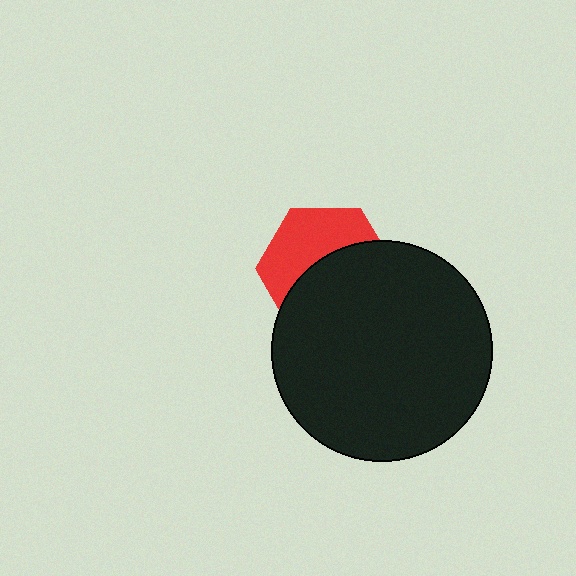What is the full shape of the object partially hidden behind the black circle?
The partially hidden object is a red hexagon.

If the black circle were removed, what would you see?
You would see the complete red hexagon.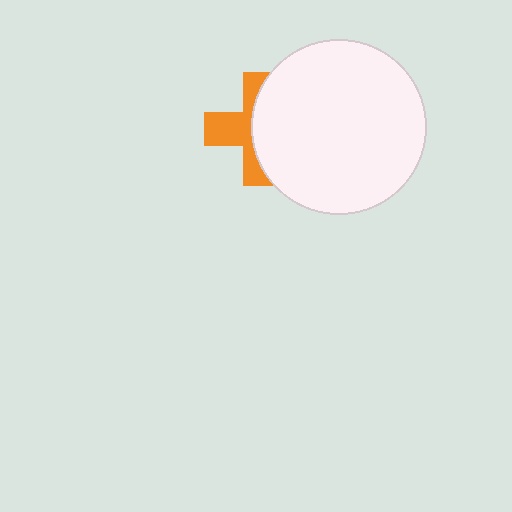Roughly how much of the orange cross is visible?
About half of it is visible (roughly 45%).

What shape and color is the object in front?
The object in front is a white circle.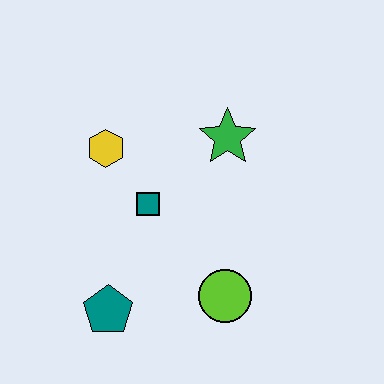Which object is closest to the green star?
The teal square is closest to the green star.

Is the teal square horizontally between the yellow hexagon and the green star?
Yes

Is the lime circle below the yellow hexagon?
Yes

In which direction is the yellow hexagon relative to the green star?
The yellow hexagon is to the left of the green star.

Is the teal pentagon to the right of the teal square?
No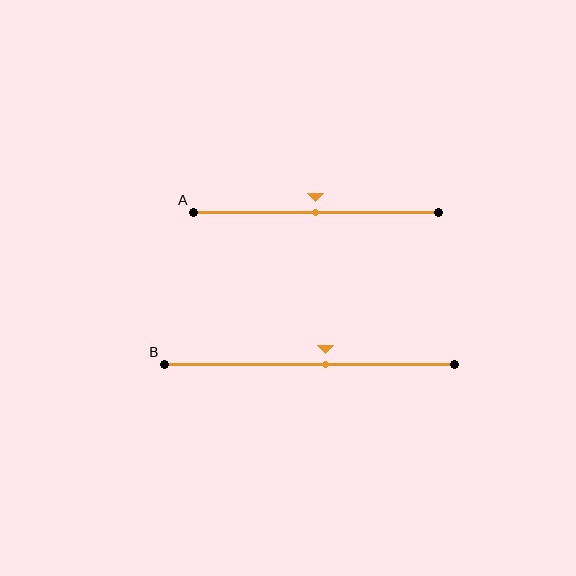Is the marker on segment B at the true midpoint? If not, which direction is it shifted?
No, the marker on segment B is shifted to the right by about 6% of the segment length.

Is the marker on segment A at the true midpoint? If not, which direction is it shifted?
Yes, the marker on segment A is at the true midpoint.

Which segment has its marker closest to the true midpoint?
Segment A has its marker closest to the true midpoint.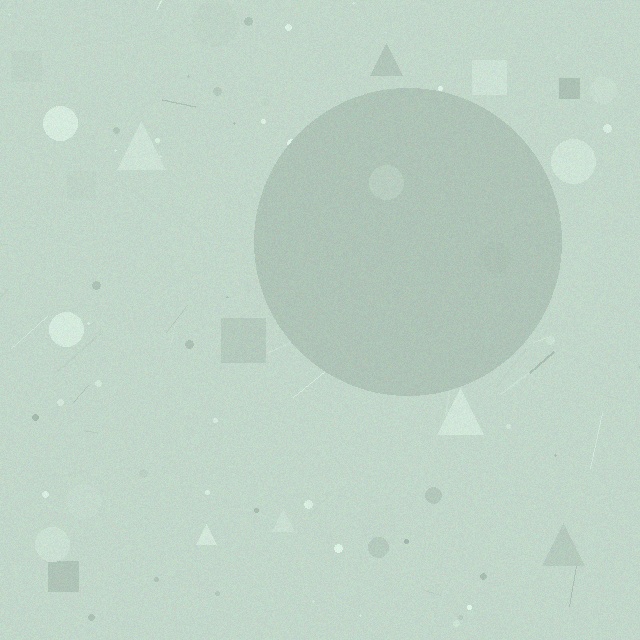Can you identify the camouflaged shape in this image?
The camouflaged shape is a circle.